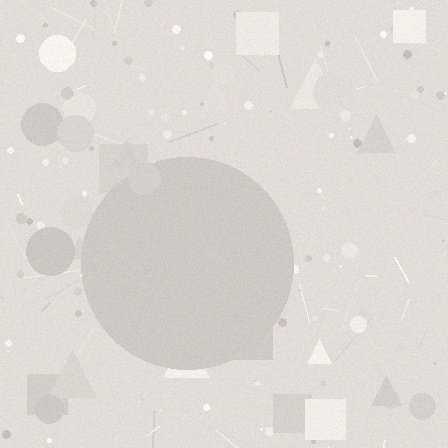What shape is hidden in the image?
A circle is hidden in the image.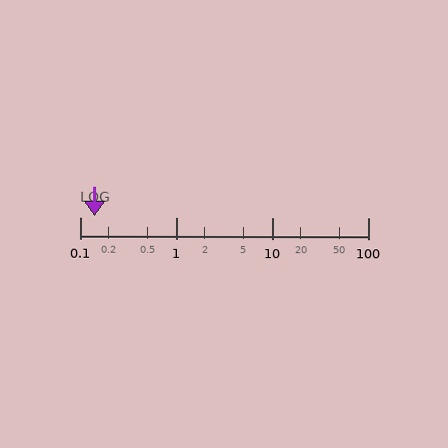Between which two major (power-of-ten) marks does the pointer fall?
The pointer is between 0.1 and 1.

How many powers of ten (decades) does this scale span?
The scale spans 3 decades, from 0.1 to 100.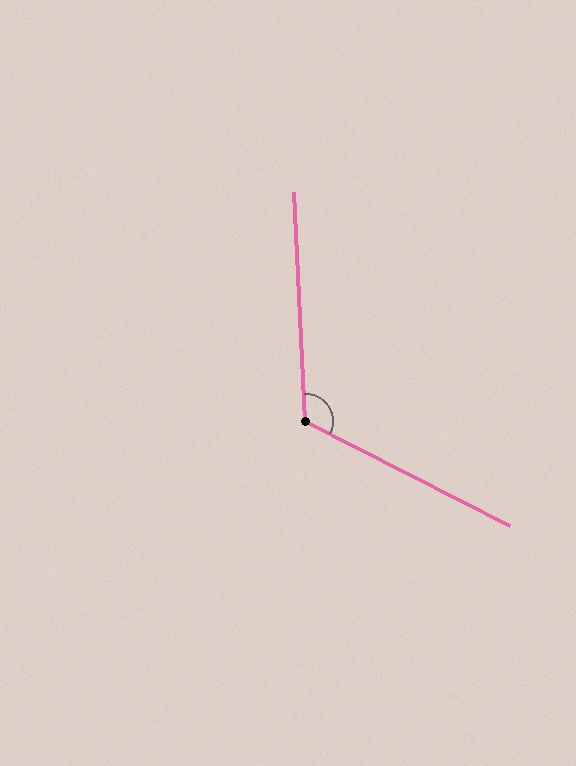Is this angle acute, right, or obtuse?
It is obtuse.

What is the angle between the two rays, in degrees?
Approximately 120 degrees.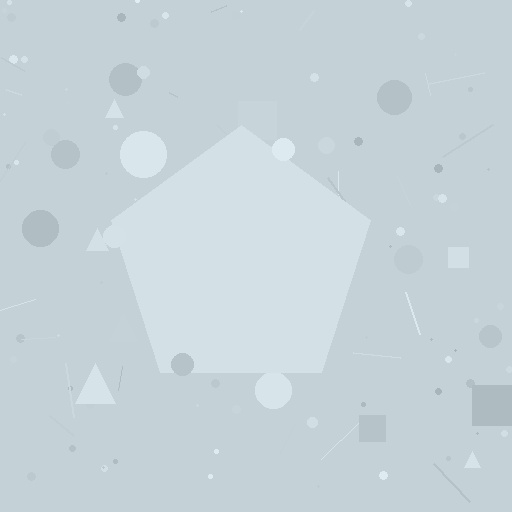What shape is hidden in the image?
A pentagon is hidden in the image.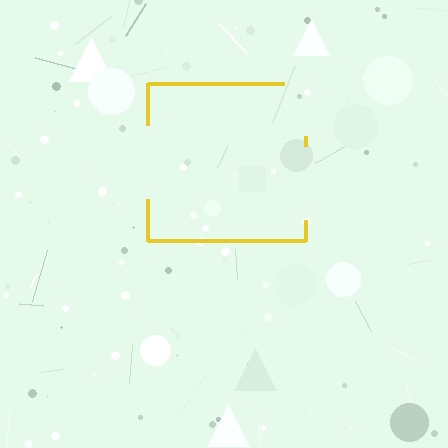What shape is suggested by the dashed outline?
The dashed outline suggests a square.